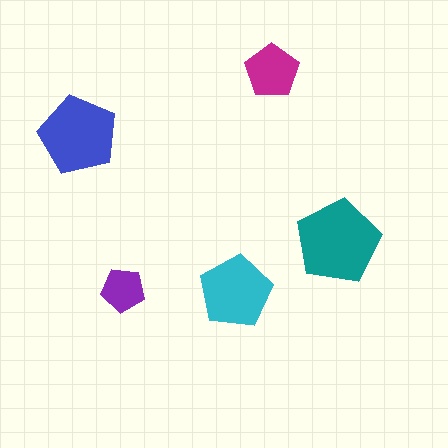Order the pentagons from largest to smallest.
the teal one, the blue one, the cyan one, the magenta one, the purple one.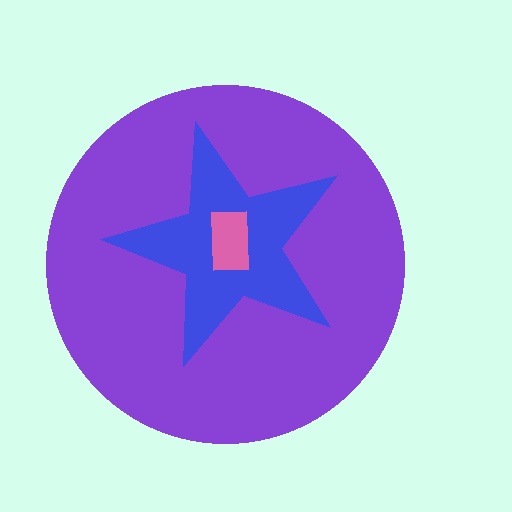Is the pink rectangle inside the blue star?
Yes.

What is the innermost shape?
The pink rectangle.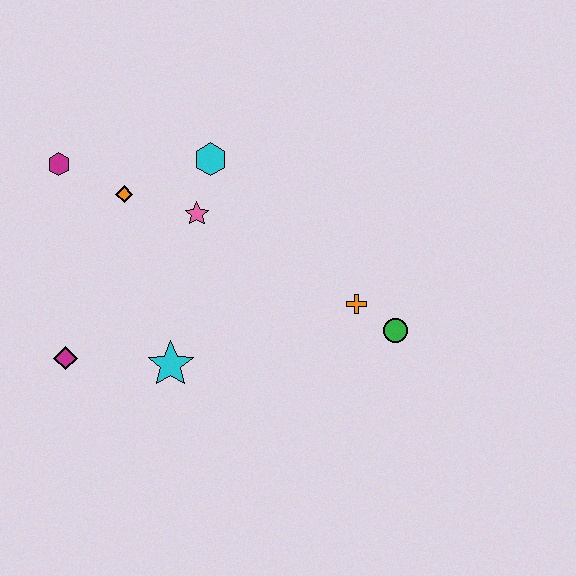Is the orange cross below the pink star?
Yes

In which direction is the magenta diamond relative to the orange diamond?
The magenta diamond is below the orange diamond.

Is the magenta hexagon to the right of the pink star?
No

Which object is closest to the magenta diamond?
The cyan star is closest to the magenta diamond.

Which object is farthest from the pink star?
The green circle is farthest from the pink star.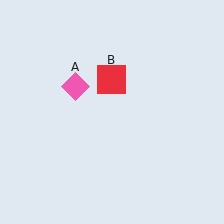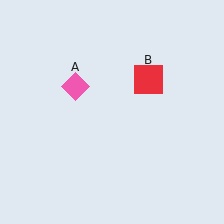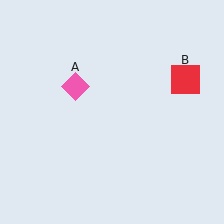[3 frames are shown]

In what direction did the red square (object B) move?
The red square (object B) moved right.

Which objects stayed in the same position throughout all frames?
Pink diamond (object A) remained stationary.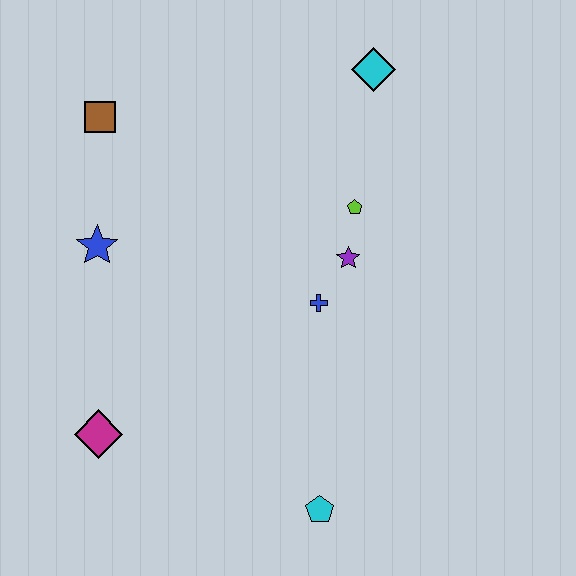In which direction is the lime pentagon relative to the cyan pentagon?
The lime pentagon is above the cyan pentagon.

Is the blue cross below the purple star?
Yes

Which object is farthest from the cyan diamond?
The magenta diamond is farthest from the cyan diamond.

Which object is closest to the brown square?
The blue star is closest to the brown square.